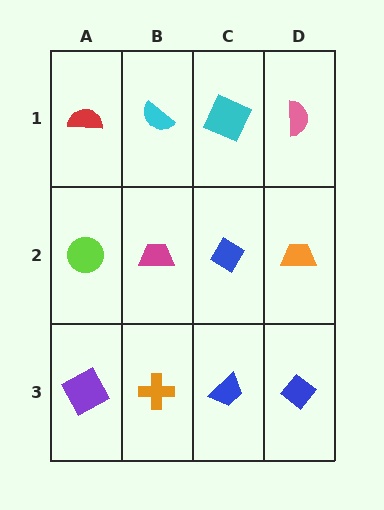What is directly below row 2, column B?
An orange cross.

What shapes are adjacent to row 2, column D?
A pink semicircle (row 1, column D), a blue diamond (row 3, column D), a blue diamond (row 2, column C).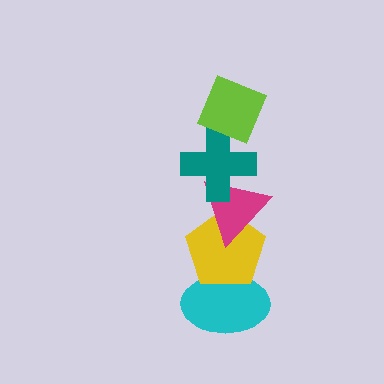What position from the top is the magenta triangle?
The magenta triangle is 3rd from the top.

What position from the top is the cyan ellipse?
The cyan ellipse is 5th from the top.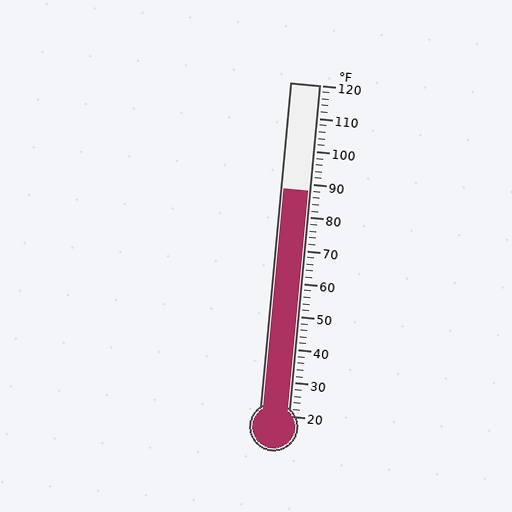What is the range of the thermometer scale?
The thermometer scale ranges from 20°F to 120°F.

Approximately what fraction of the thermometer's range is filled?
The thermometer is filled to approximately 70% of its range.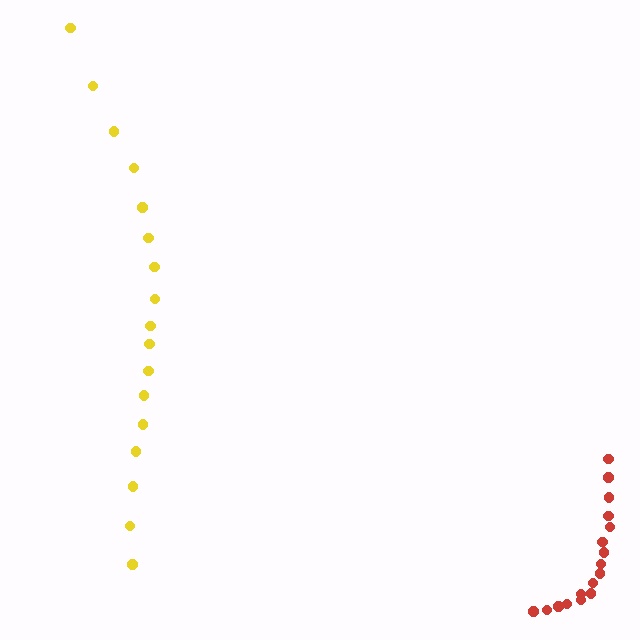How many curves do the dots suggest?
There are 2 distinct paths.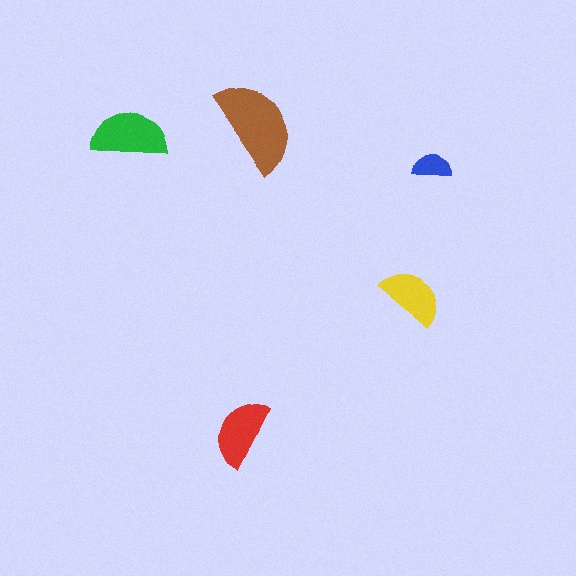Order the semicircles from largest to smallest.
the brown one, the green one, the red one, the yellow one, the blue one.